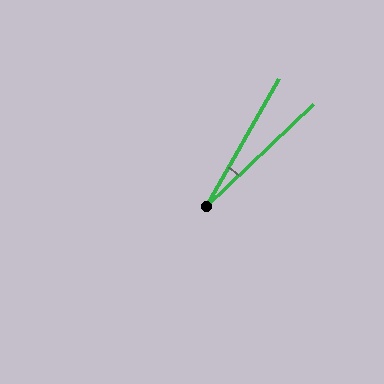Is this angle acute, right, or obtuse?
It is acute.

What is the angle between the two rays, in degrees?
Approximately 17 degrees.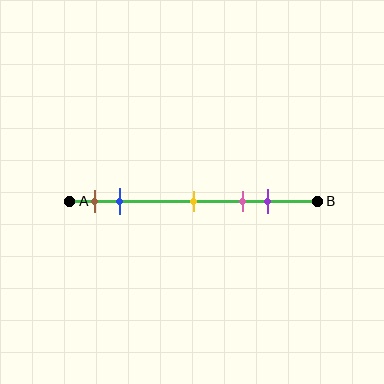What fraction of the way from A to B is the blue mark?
The blue mark is approximately 20% (0.2) of the way from A to B.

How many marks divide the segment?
There are 5 marks dividing the segment.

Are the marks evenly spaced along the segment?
No, the marks are not evenly spaced.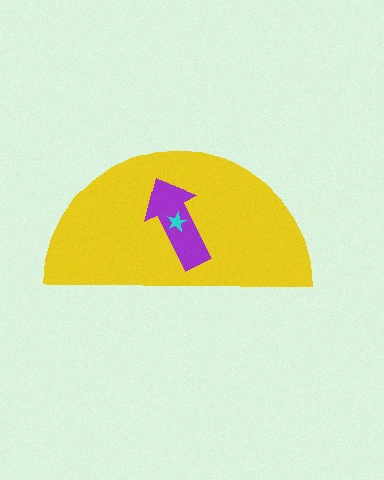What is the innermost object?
The cyan star.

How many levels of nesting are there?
3.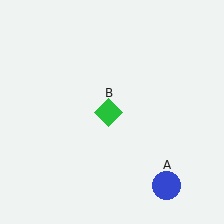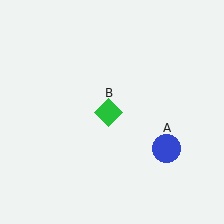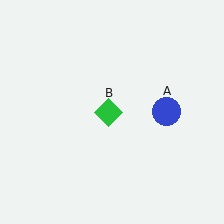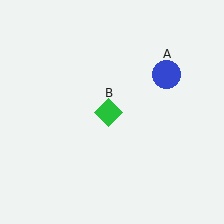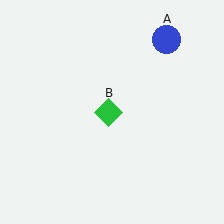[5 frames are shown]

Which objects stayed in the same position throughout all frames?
Green diamond (object B) remained stationary.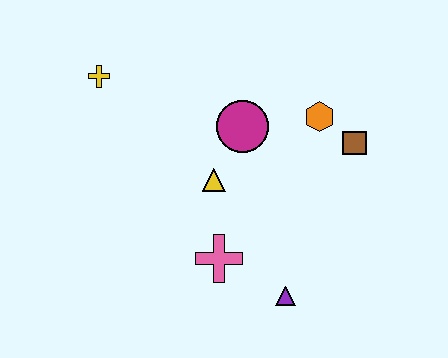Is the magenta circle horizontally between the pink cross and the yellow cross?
No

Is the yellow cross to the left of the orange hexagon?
Yes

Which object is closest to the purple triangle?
The pink cross is closest to the purple triangle.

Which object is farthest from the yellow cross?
The purple triangle is farthest from the yellow cross.